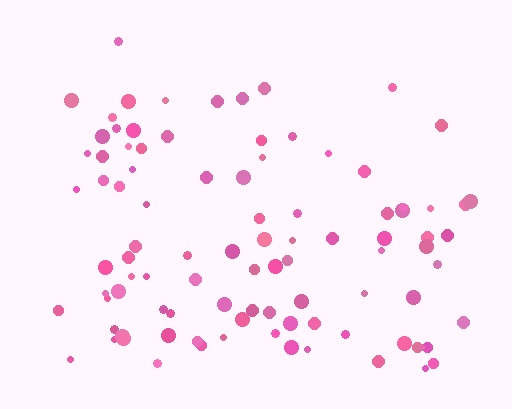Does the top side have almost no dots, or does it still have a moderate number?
Still a moderate number, just noticeably fewer than the bottom.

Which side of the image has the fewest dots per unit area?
The top.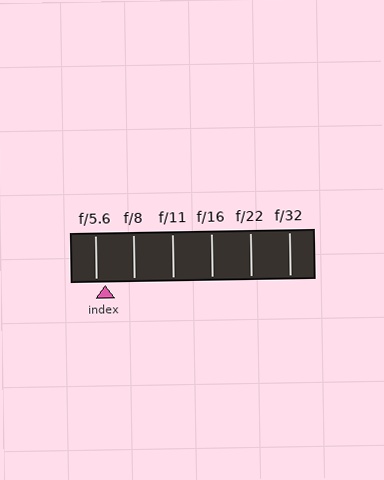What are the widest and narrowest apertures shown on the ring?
The widest aperture shown is f/5.6 and the narrowest is f/32.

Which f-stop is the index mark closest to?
The index mark is closest to f/5.6.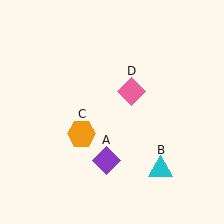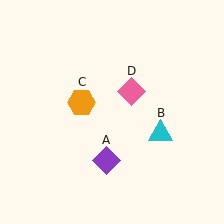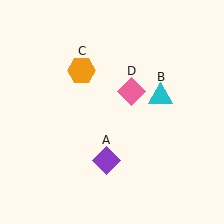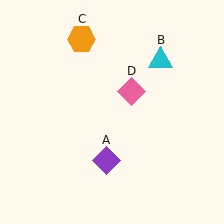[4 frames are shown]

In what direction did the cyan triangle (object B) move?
The cyan triangle (object B) moved up.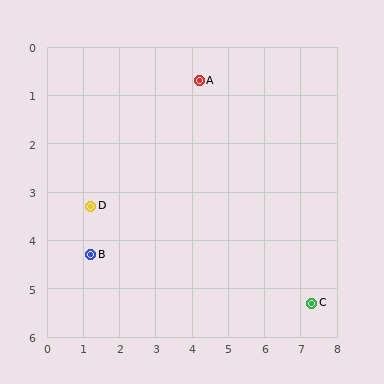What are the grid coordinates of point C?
Point C is at approximately (7.3, 5.3).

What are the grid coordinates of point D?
Point D is at approximately (1.2, 3.3).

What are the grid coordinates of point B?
Point B is at approximately (1.2, 4.3).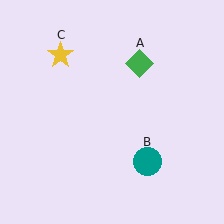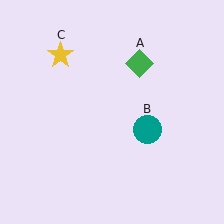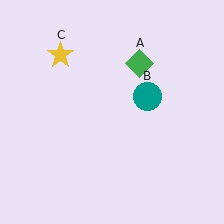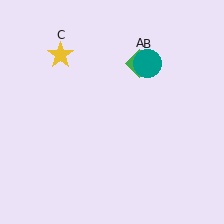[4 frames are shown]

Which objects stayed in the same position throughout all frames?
Green diamond (object A) and yellow star (object C) remained stationary.